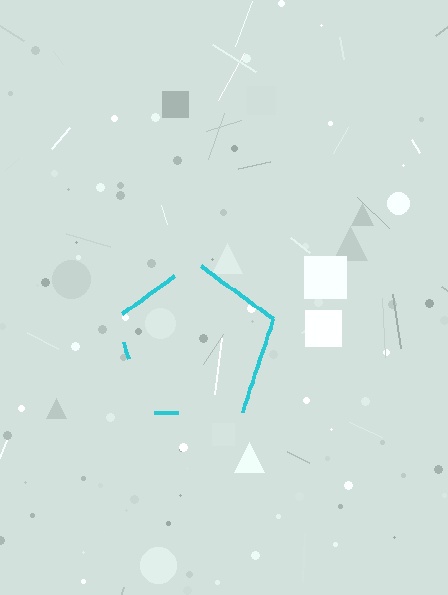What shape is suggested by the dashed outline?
The dashed outline suggests a pentagon.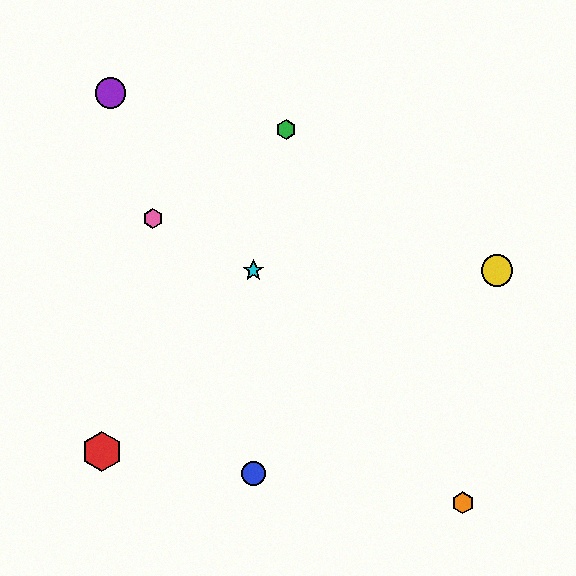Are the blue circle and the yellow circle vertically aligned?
No, the blue circle is at x≈253 and the yellow circle is at x≈497.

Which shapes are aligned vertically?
The blue circle, the cyan star are aligned vertically.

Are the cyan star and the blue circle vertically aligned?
Yes, both are at x≈253.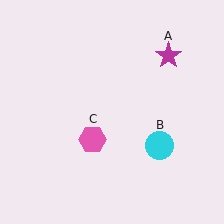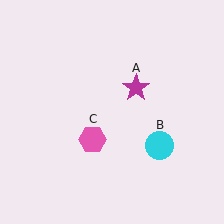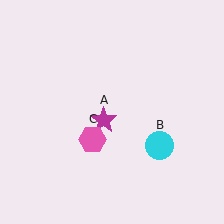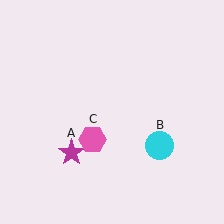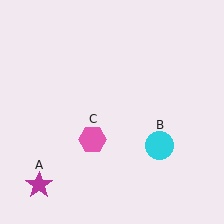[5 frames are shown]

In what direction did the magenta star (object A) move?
The magenta star (object A) moved down and to the left.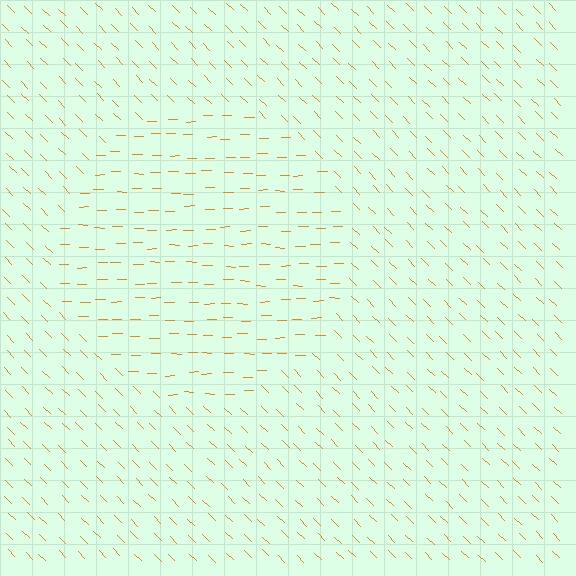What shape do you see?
I see a circle.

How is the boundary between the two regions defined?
The boundary is defined purely by a change in line orientation (approximately 45 degrees difference). All lines are the same color and thickness.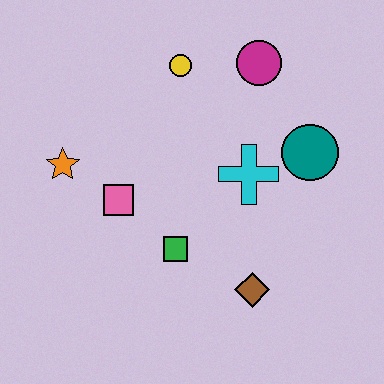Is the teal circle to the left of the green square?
No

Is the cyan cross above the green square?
Yes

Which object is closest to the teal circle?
The cyan cross is closest to the teal circle.